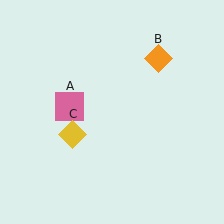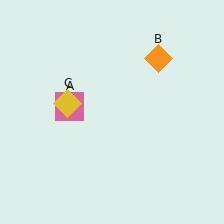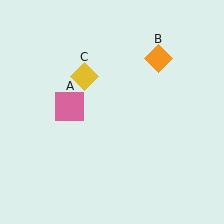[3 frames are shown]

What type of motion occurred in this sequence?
The yellow diamond (object C) rotated clockwise around the center of the scene.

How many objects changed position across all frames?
1 object changed position: yellow diamond (object C).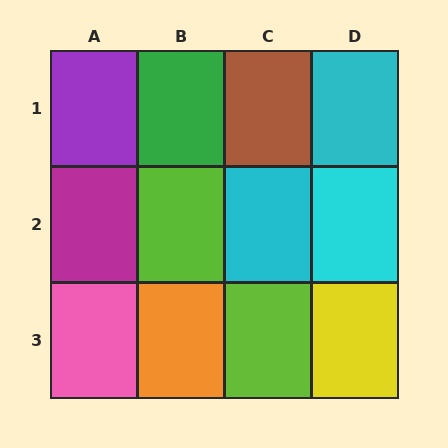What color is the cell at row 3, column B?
Orange.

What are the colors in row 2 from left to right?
Magenta, lime, cyan, cyan.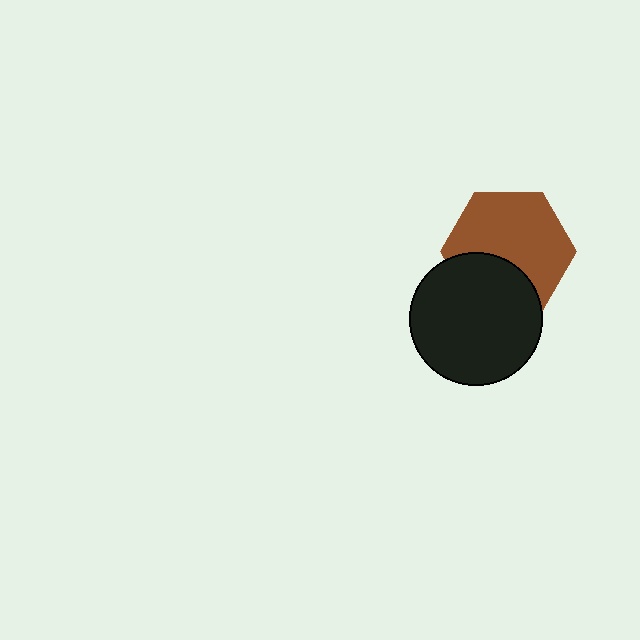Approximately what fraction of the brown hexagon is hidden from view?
Roughly 33% of the brown hexagon is hidden behind the black circle.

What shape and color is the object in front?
The object in front is a black circle.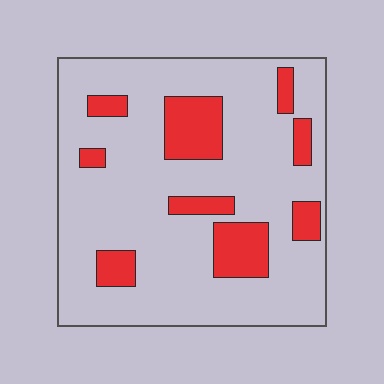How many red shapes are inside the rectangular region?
9.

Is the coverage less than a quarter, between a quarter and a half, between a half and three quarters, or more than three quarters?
Less than a quarter.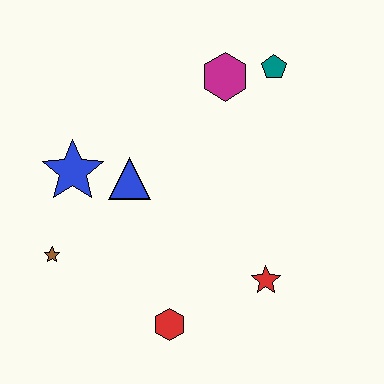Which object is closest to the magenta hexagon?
The teal pentagon is closest to the magenta hexagon.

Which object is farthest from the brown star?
The teal pentagon is farthest from the brown star.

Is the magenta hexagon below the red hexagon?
No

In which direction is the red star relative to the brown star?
The red star is to the right of the brown star.